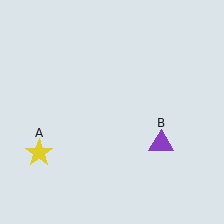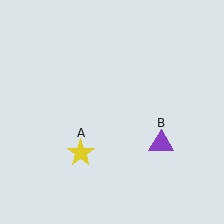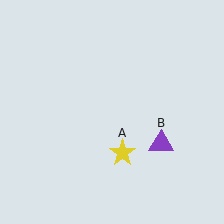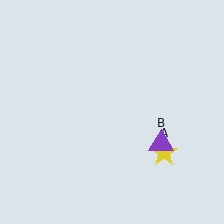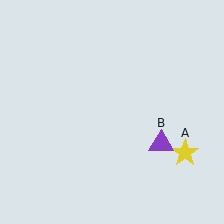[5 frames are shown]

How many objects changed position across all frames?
1 object changed position: yellow star (object A).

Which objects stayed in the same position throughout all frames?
Purple triangle (object B) remained stationary.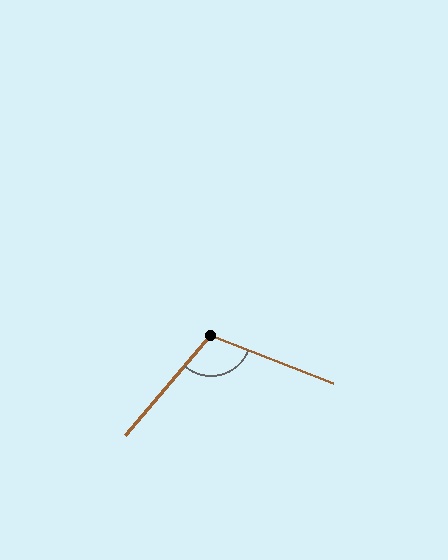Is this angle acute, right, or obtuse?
It is obtuse.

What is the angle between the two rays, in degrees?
Approximately 109 degrees.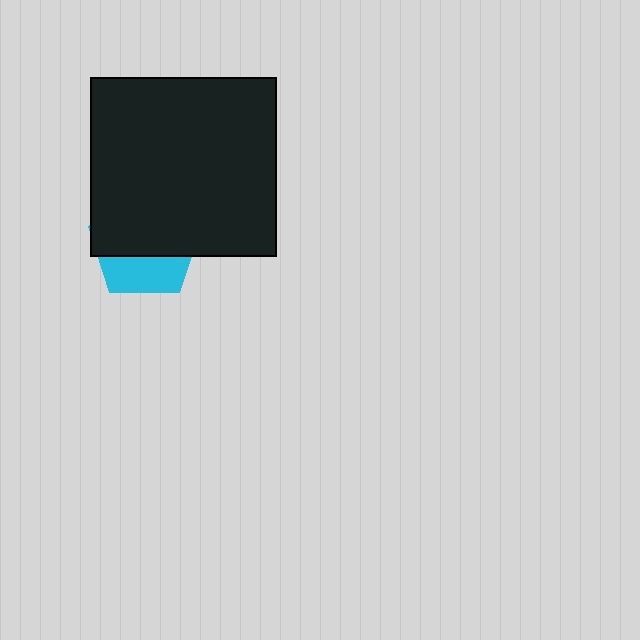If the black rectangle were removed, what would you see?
You would see the complete cyan pentagon.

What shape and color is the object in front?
The object in front is a black rectangle.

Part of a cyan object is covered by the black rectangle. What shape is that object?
It is a pentagon.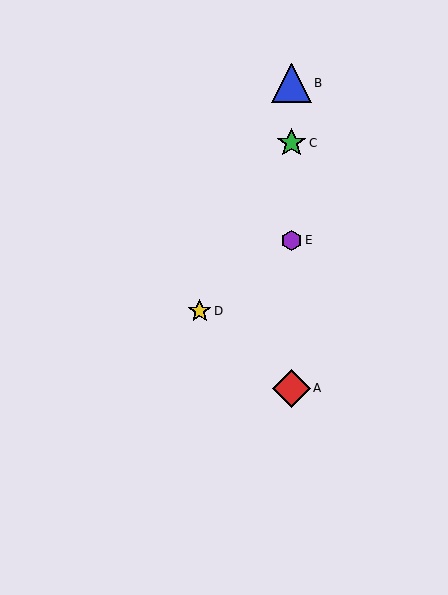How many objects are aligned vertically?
4 objects (A, B, C, E) are aligned vertically.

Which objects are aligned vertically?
Objects A, B, C, E are aligned vertically.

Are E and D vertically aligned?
No, E is at x≈291 and D is at x≈200.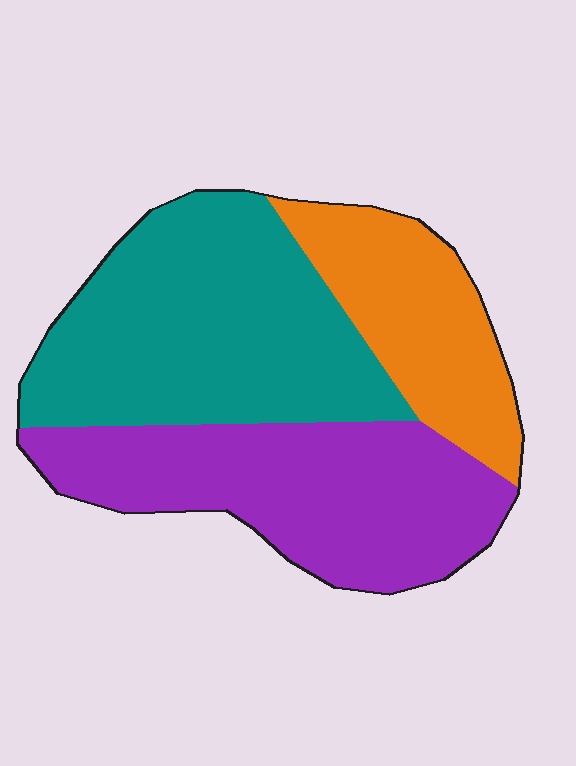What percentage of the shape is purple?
Purple covers 36% of the shape.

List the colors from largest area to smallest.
From largest to smallest: teal, purple, orange.